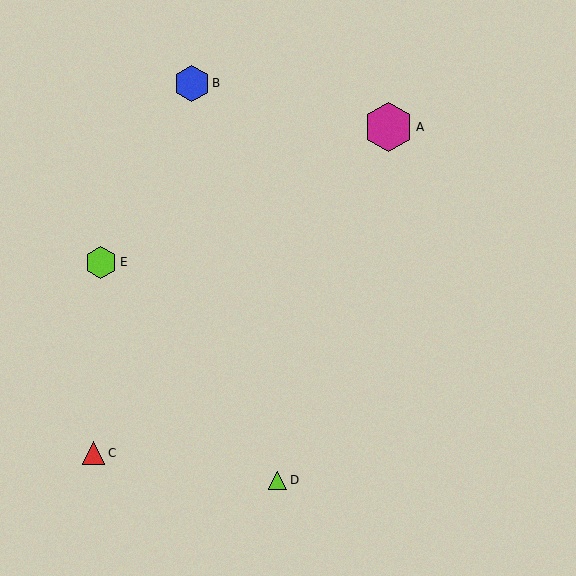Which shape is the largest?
The magenta hexagon (labeled A) is the largest.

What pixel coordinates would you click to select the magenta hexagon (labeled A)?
Click at (388, 127) to select the magenta hexagon A.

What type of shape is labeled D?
Shape D is a lime triangle.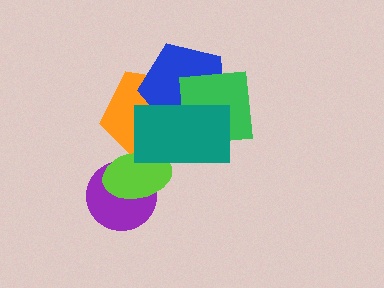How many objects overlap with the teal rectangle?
4 objects overlap with the teal rectangle.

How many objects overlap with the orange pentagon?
4 objects overlap with the orange pentagon.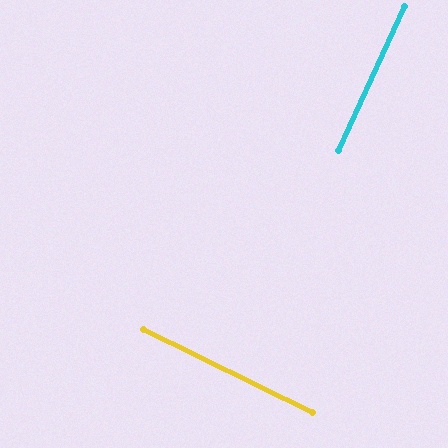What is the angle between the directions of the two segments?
Approximately 88 degrees.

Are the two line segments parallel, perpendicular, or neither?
Perpendicular — they meet at approximately 88°.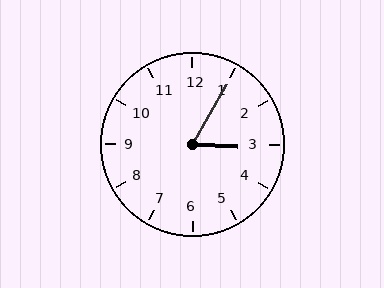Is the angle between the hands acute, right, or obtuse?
It is acute.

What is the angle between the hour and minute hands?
Approximately 62 degrees.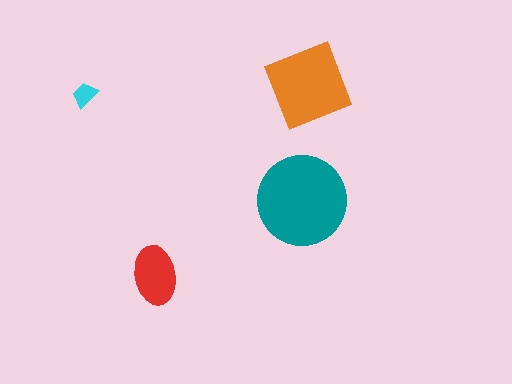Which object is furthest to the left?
The cyan trapezoid is leftmost.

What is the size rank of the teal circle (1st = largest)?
1st.